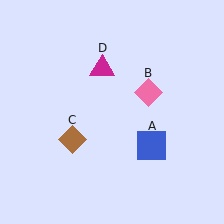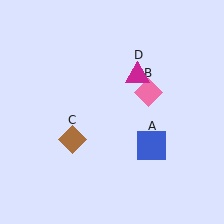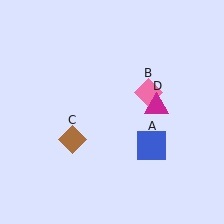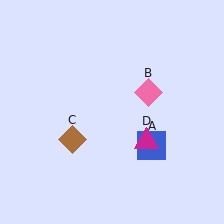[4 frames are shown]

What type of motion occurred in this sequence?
The magenta triangle (object D) rotated clockwise around the center of the scene.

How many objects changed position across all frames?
1 object changed position: magenta triangle (object D).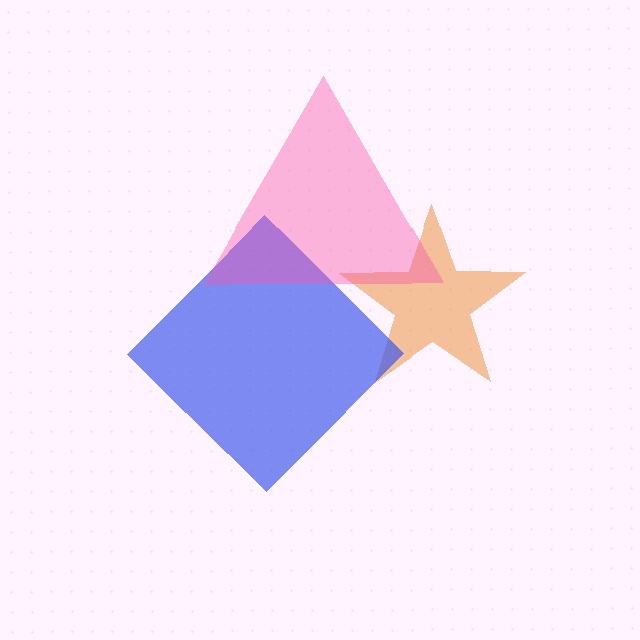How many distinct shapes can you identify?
There are 3 distinct shapes: an orange star, a blue diamond, a pink triangle.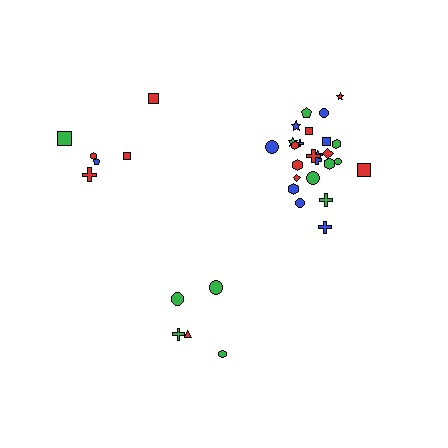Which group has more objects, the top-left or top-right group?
The top-right group.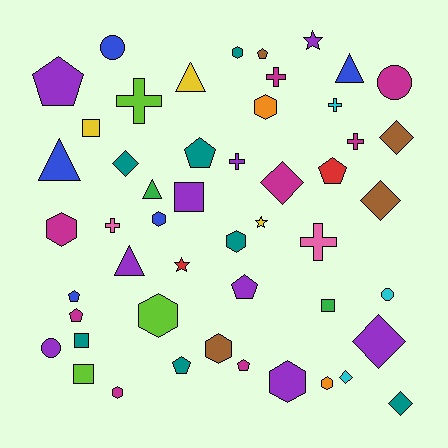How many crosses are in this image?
There are 7 crosses.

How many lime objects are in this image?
There are 3 lime objects.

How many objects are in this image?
There are 50 objects.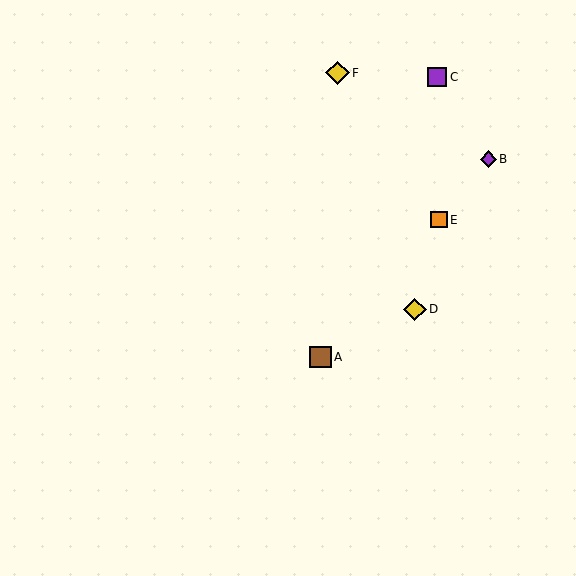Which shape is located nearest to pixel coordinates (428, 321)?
The yellow diamond (labeled D) at (415, 309) is nearest to that location.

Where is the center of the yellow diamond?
The center of the yellow diamond is at (415, 309).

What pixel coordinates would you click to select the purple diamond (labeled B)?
Click at (488, 159) to select the purple diamond B.